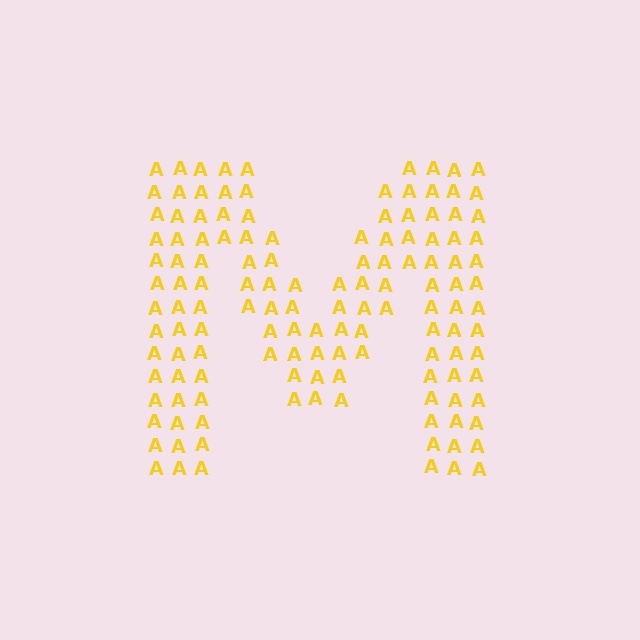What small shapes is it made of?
It is made of small letter A's.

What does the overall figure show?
The overall figure shows the letter M.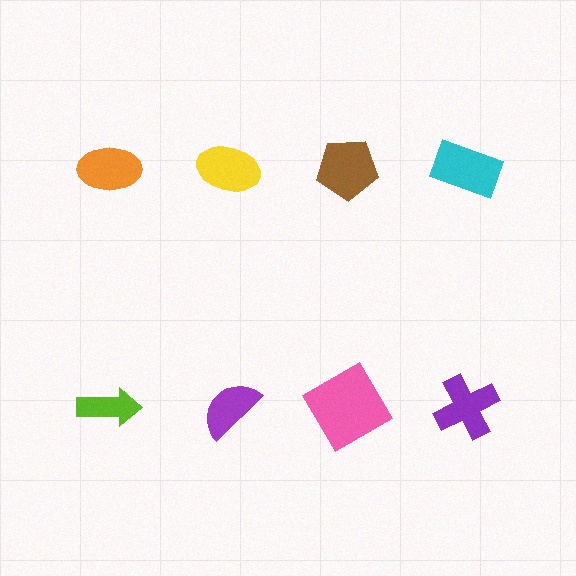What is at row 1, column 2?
A yellow ellipse.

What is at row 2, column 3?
A pink square.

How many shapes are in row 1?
4 shapes.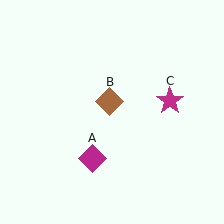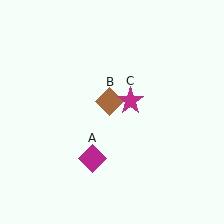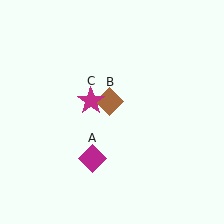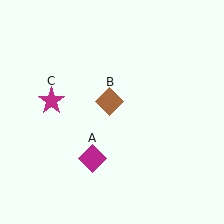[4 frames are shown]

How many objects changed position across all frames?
1 object changed position: magenta star (object C).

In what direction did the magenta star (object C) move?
The magenta star (object C) moved left.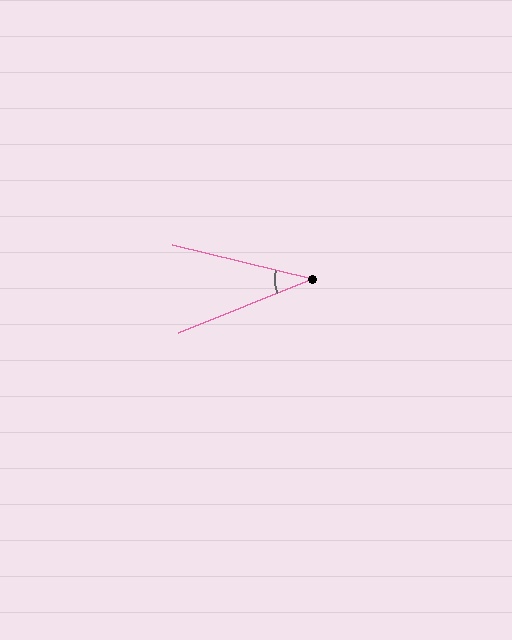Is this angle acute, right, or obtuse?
It is acute.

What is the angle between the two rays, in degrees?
Approximately 36 degrees.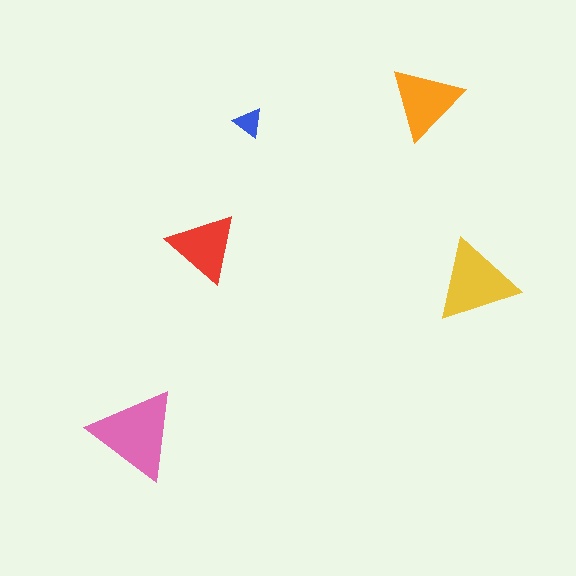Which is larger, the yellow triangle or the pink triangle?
The pink one.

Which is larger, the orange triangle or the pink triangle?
The pink one.